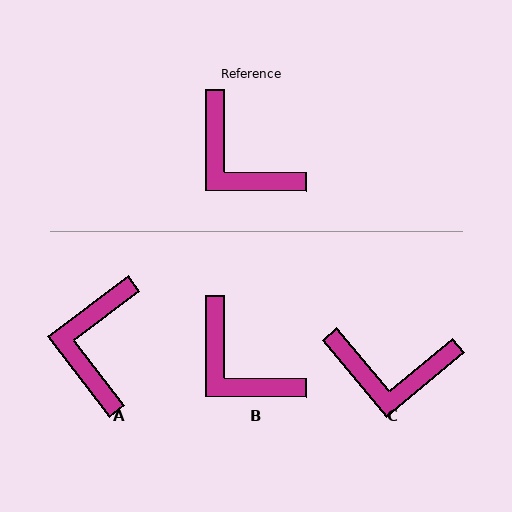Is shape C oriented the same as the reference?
No, it is off by about 40 degrees.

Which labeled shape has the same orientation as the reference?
B.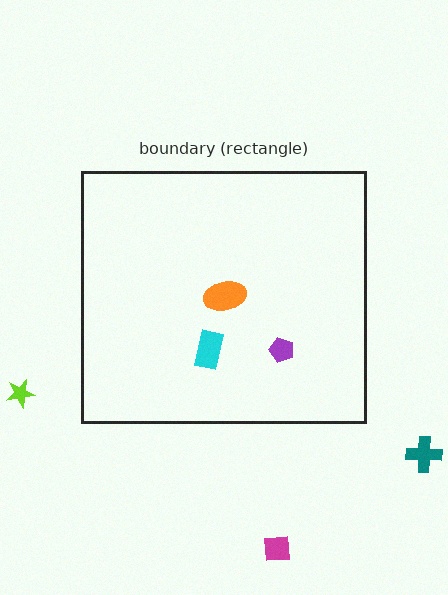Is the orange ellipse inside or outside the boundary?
Inside.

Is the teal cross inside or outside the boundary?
Outside.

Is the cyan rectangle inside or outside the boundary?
Inside.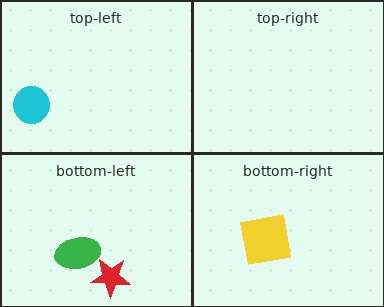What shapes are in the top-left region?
The cyan circle.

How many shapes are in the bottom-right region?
1.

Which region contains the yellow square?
The bottom-right region.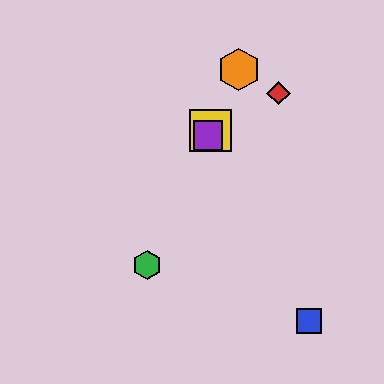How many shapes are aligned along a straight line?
4 shapes (the green hexagon, the yellow square, the purple square, the orange hexagon) are aligned along a straight line.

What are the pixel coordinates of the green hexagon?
The green hexagon is at (147, 265).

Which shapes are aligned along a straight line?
The green hexagon, the yellow square, the purple square, the orange hexagon are aligned along a straight line.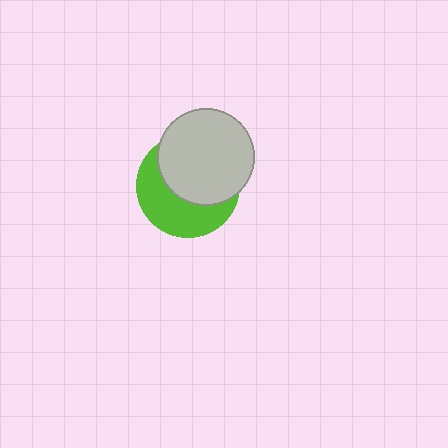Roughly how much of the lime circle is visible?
About half of it is visible (roughly 46%).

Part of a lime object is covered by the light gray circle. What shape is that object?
It is a circle.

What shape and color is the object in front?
The object in front is a light gray circle.